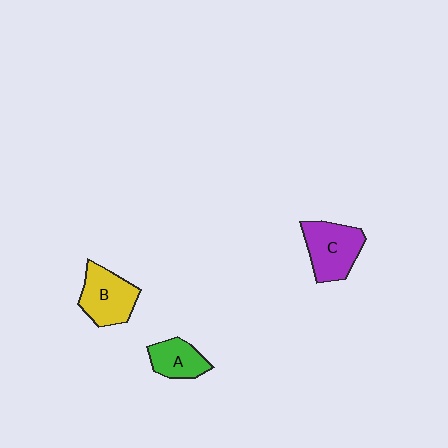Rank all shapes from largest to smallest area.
From largest to smallest: C (purple), B (yellow), A (green).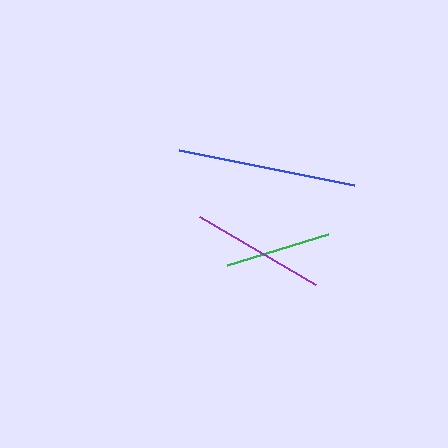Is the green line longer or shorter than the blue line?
The blue line is longer than the green line.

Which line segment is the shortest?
The green line is the shortest at approximately 105 pixels.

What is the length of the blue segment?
The blue segment is approximately 178 pixels long.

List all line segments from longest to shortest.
From longest to shortest: blue, purple, green.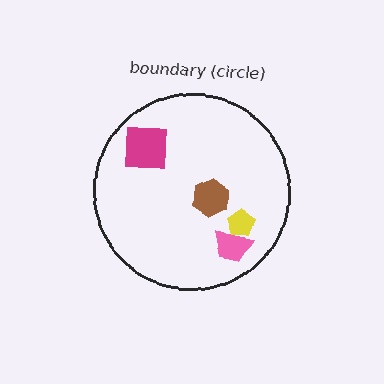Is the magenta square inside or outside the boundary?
Inside.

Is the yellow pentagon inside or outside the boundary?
Inside.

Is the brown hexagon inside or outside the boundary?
Inside.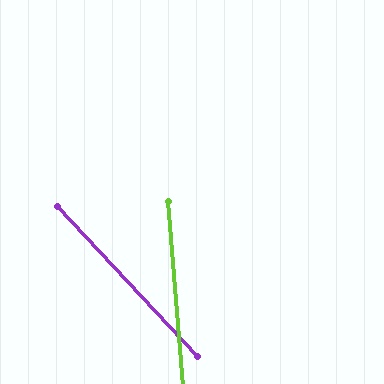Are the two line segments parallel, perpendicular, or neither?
Neither parallel nor perpendicular — they differ by about 38°.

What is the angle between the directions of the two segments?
Approximately 38 degrees.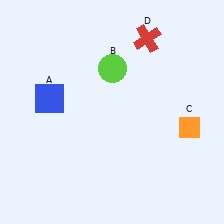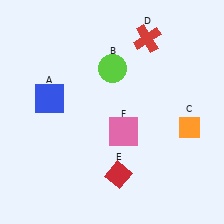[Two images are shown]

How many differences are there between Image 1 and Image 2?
There are 2 differences between the two images.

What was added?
A red diamond (E), a pink square (F) were added in Image 2.